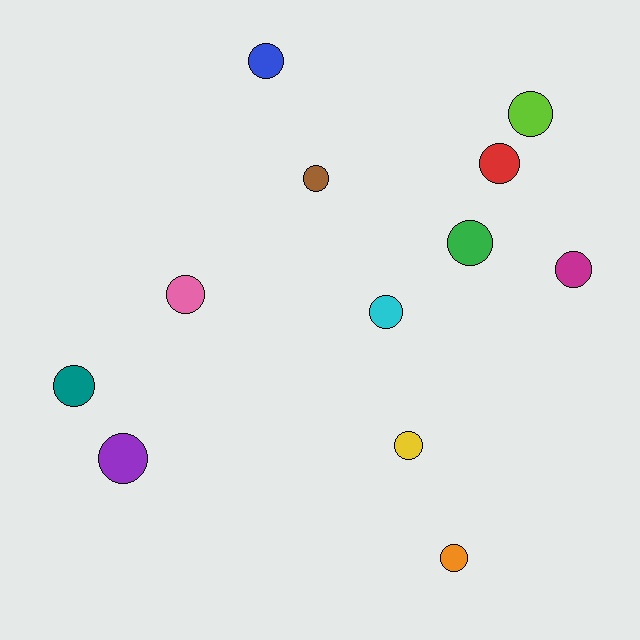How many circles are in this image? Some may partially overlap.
There are 12 circles.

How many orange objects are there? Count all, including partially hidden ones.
There is 1 orange object.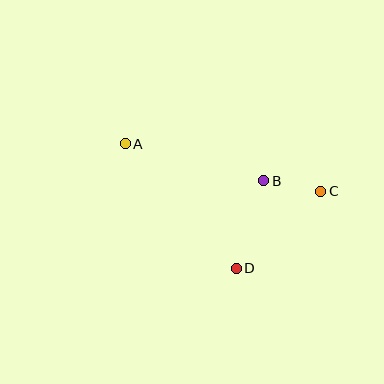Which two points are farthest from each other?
Points A and C are farthest from each other.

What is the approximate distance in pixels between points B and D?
The distance between B and D is approximately 92 pixels.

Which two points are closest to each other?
Points B and C are closest to each other.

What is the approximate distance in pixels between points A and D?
The distance between A and D is approximately 167 pixels.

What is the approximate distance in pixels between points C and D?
The distance between C and D is approximately 114 pixels.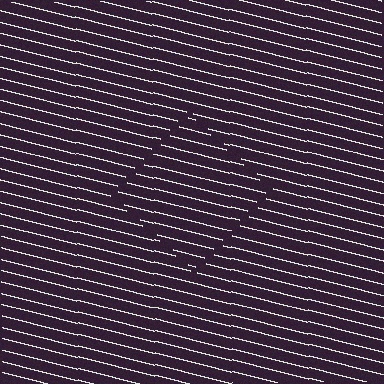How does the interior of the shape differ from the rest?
The interior of the shape contains the same grating, shifted by half a period — the contour is defined by the phase discontinuity where line-ends from the inner and outer gratings abut.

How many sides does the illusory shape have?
4 sides — the line-ends trace a square.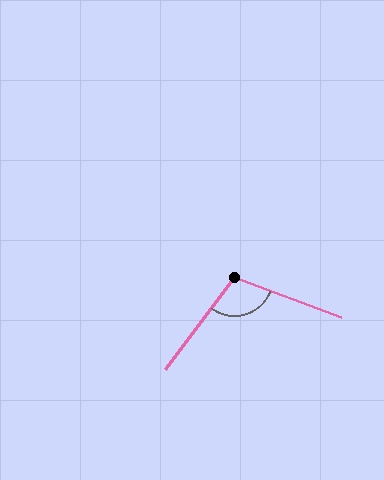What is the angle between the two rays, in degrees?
Approximately 106 degrees.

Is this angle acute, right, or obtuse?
It is obtuse.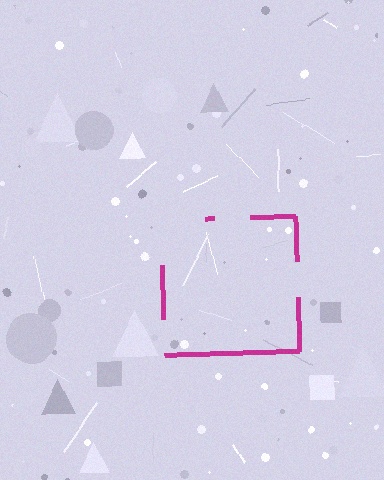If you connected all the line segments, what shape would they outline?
They would outline a square.